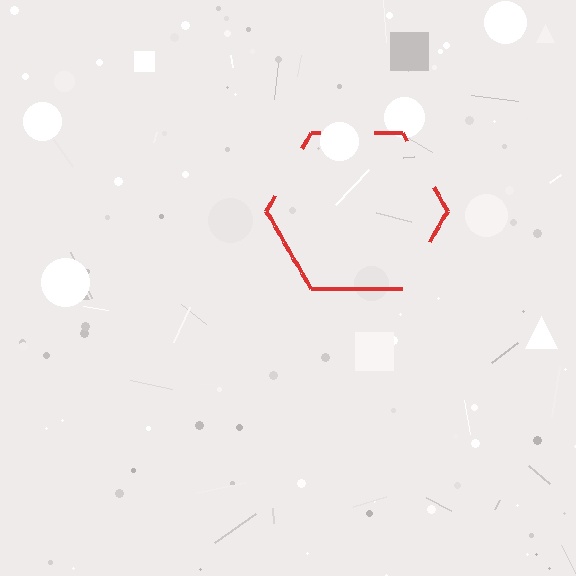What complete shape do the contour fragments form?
The contour fragments form a hexagon.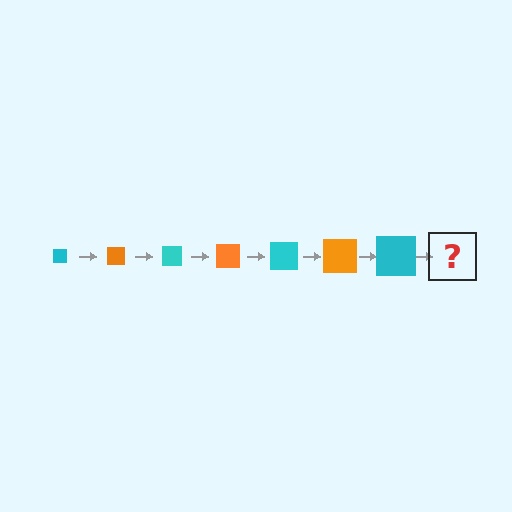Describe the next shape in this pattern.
It should be an orange square, larger than the previous one.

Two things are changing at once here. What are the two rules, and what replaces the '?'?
The two rules are that the square grows larger each step and the color cycles through cyan and orange. The '?' should be an orange square, larger than the previous one.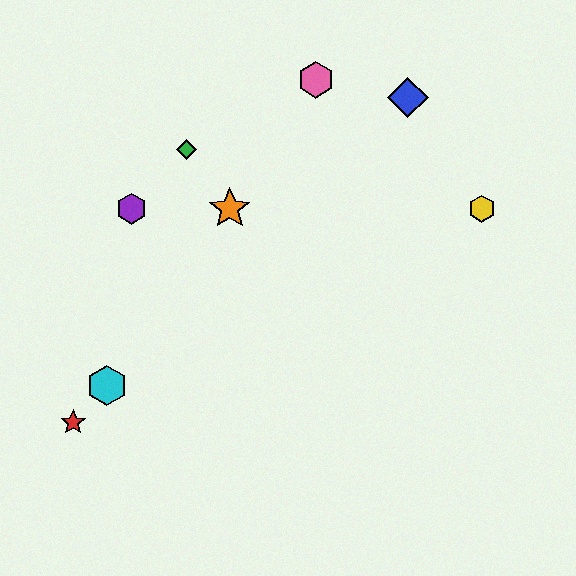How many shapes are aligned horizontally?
3 shapes (the yellow hexagon, the purple hexagon, the orange star) are aligned horizontally.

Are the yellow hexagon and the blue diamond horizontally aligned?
No, the yellow hexagon is at y≈209 and the blue diamond is at y≈98.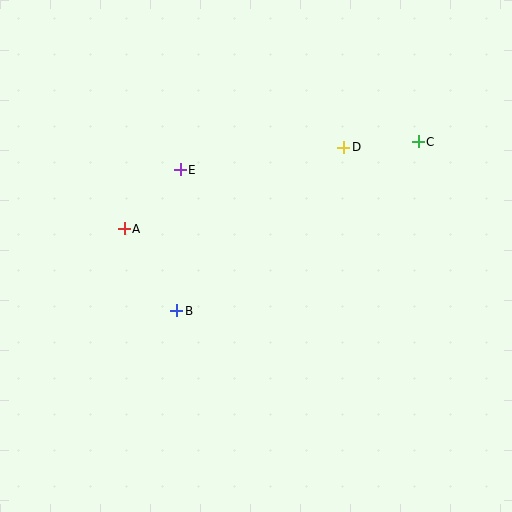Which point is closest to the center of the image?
Point B at (177, 311) is closest to the center.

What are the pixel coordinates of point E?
Point E is at (180, 170).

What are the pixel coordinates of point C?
Point C is at (418, 142).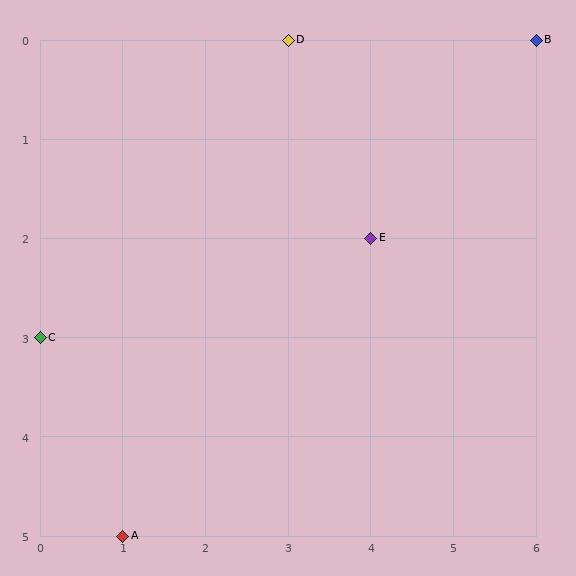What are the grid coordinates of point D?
Point D is at grid coordinates (3, 0).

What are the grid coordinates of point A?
Point A is at grid coordinates (1, 5).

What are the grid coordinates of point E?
Point E is at grid coordinates (4, 2).